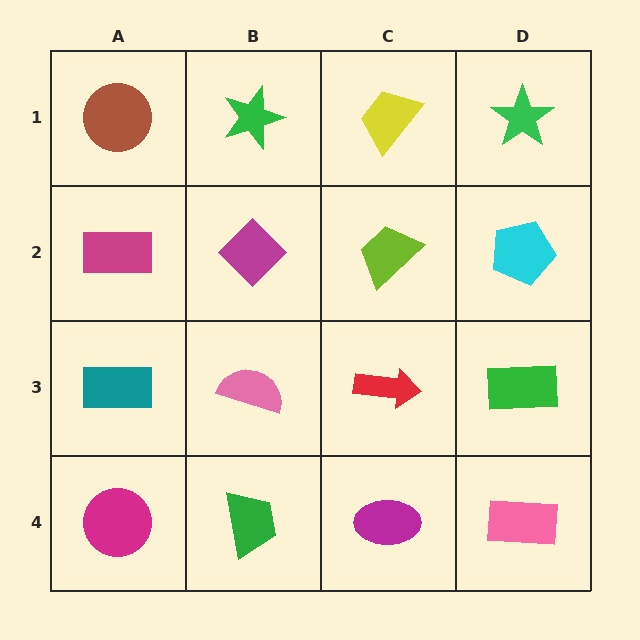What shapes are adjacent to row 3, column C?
A lime trapezoid (row 2, column C), a magenta ellipse (row 4, column C), a pink semicircle (row 3, column B), a green rectangle (row 3, column D).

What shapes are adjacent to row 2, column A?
A brown circle (row 1, column A), a teal rectangle (row 3, column A), a magenta diamond (row 2, column B).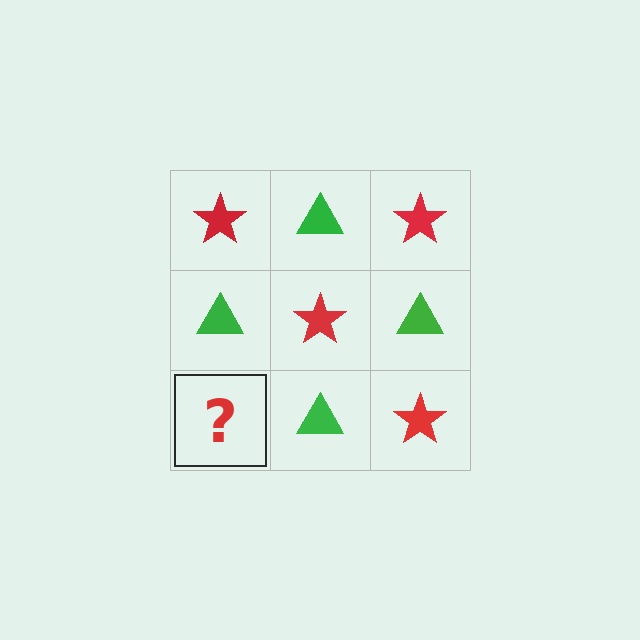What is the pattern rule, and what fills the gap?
The rule is that it alternates red star and green triangle in a checkerboard pattern. The gap should be filled with a red star.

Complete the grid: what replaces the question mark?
The question mark should be replaced with a red star.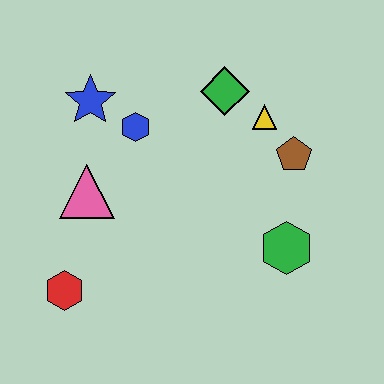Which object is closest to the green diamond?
The yellow triangle is closest to the green diamond.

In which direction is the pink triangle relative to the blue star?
The pink triangle is below the blue star.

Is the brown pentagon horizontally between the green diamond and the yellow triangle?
No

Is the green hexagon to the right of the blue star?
Yes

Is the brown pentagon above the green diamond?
No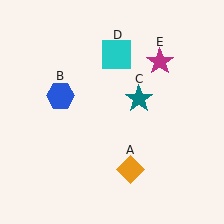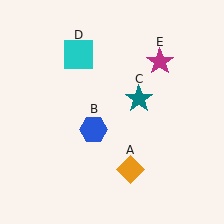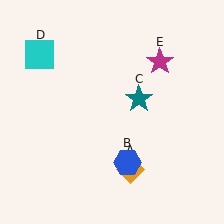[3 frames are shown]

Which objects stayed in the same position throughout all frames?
Orange diamond (object A) and teal star (object C) and magenta star (object E) remained stationary.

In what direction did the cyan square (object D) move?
The cyan square (object D) moved left.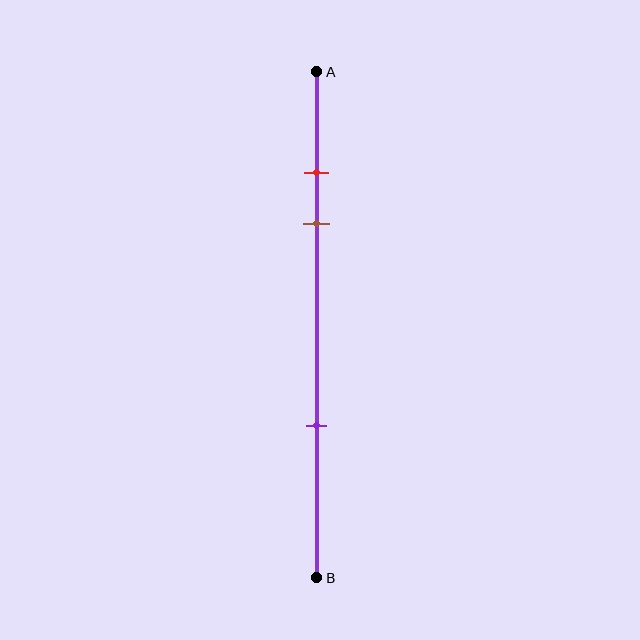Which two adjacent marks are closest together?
The red and brown marks are the closest adjacent pair.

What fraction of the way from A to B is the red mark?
The red mark is approximately 20% (0.2) of the way from A to B.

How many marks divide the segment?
There are 3 marks dividing the segment.